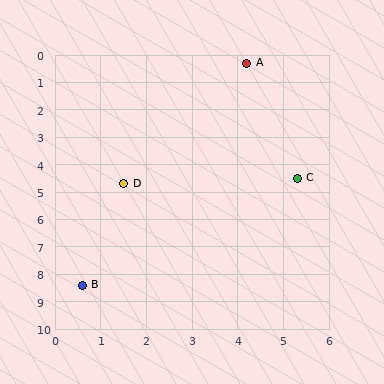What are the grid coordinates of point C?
Point C is at approximately (5.3, 4.5).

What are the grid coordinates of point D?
Point D is at approximately (1.5, 4.7).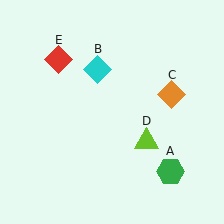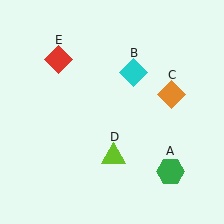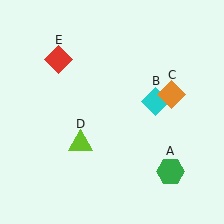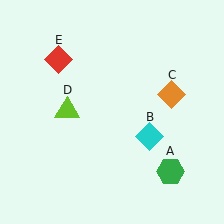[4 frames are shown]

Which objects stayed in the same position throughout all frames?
Green hexagon (object A) and orange diamond (object C) and red diamond (object E) remained stationary.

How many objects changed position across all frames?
2 objects changed position: cyan diamond (object B), lime triangle (object D).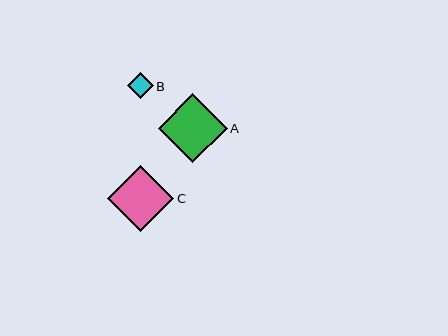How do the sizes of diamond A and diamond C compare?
Diamond A and diamond C are approximately the same size.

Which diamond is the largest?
Diamond A is the largest with a size of approximately 69 pixels.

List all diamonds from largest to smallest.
From largest to smallest: A, C, B.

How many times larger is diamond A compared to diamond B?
Diamond A is approximately 2.7 times the size of diamond B.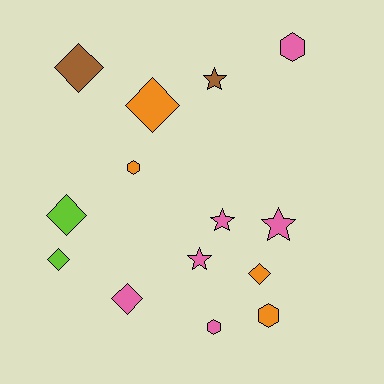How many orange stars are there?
There are no orange stars.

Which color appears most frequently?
Pink, with 6 objects.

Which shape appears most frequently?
Diamond, with 6 objects.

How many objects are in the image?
There are 14 objects.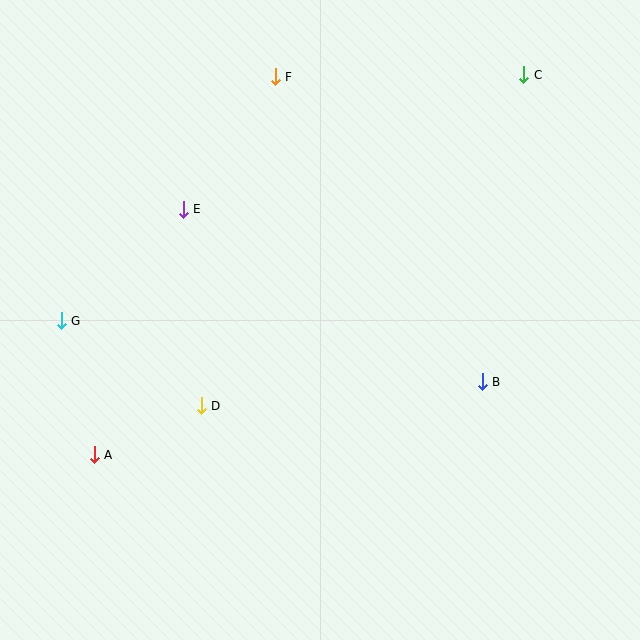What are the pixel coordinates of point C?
Point C is at (524, 75).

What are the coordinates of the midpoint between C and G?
The midpoint between C and G is at (293, 198).